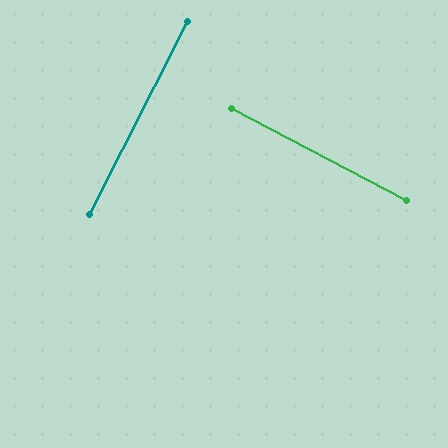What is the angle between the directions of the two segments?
Approximately 89 degrees.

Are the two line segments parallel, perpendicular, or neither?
Perpendicular — they meet at approximately 89°.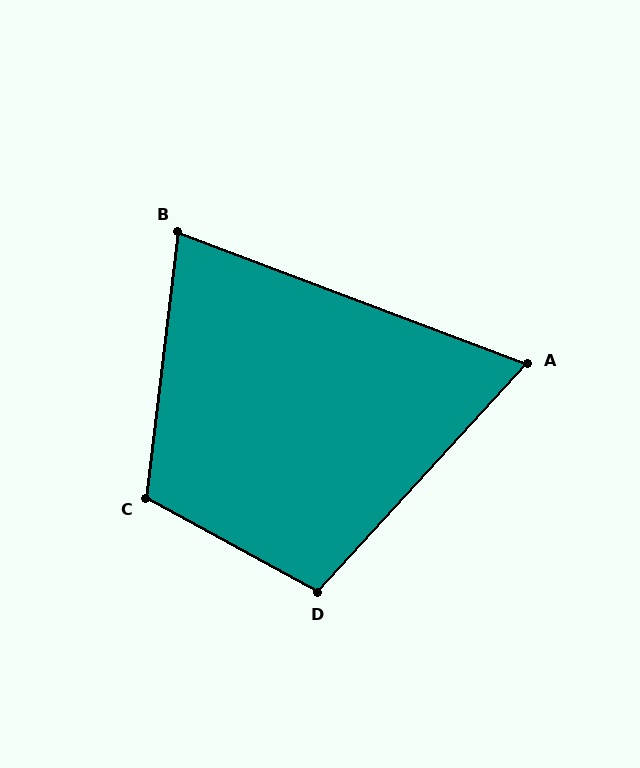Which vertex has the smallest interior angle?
A, at approximately 68 degrees.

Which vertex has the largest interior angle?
C, at approximately 112 degrees.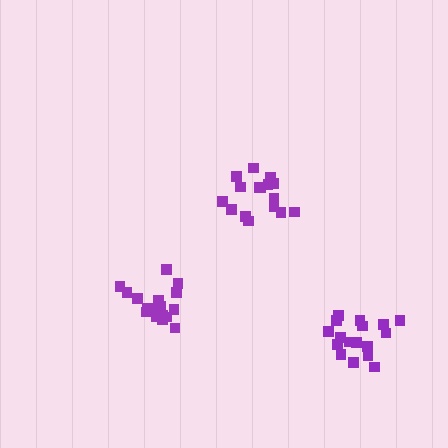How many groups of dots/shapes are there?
There are 3 groups.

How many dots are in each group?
Group 1: 17 dots, Group 2: 18 dots, Group 3: 17 dots (52 total).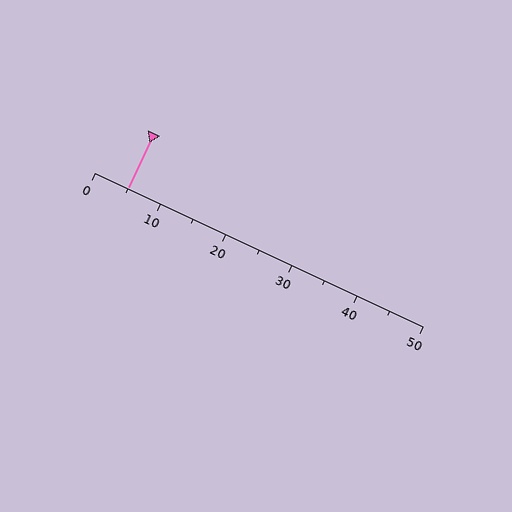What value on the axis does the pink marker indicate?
The marker indicates approximately 5.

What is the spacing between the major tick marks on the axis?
The major ticks are spaced 10 apart.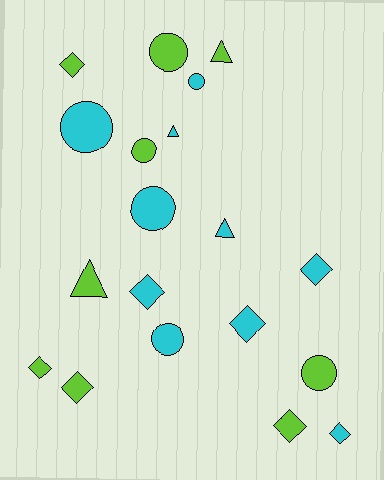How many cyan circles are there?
There are 4 cyan circles.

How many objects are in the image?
There are 19 objects.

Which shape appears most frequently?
Diamond, with 8 objects.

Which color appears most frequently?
Cyan, with 10 objects.